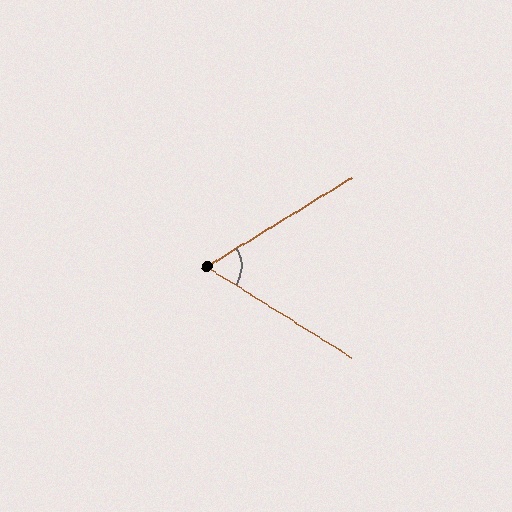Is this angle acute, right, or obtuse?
It is acute.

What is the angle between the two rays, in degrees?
Approximately 63 degrees.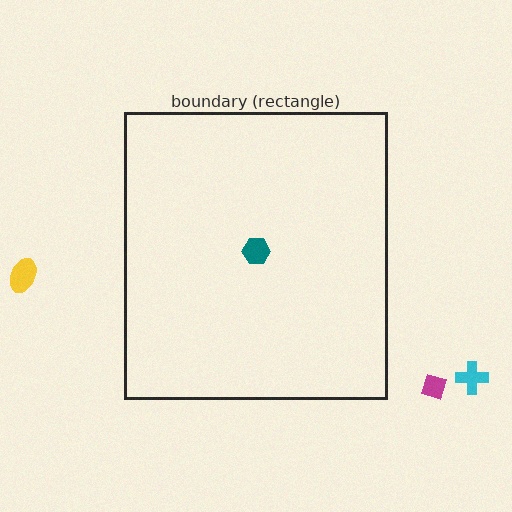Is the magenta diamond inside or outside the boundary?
Outside.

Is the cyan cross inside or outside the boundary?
Outside.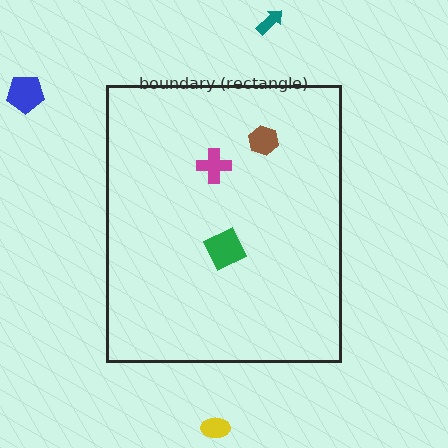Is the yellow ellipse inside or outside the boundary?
Outside.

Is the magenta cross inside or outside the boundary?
Inside.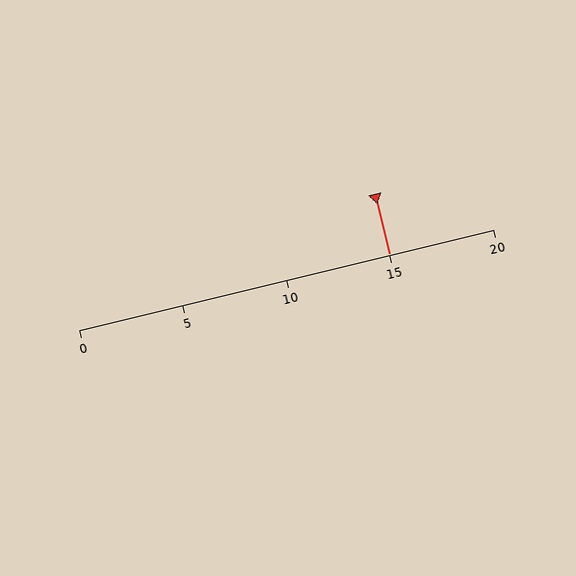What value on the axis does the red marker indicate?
The marker indicates approximately 15.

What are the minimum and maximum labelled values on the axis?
The axis runs from 0 to 20.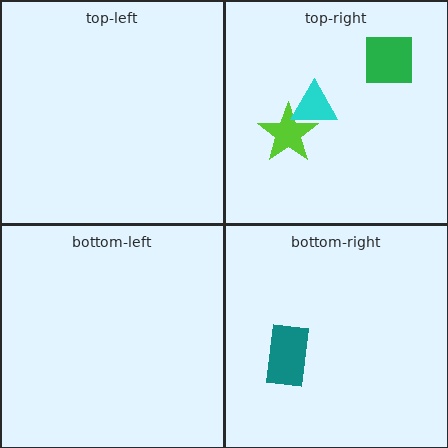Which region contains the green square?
The top-right region.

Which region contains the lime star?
The top-right region.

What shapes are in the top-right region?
The green square, the lime star, the cyan triangle.